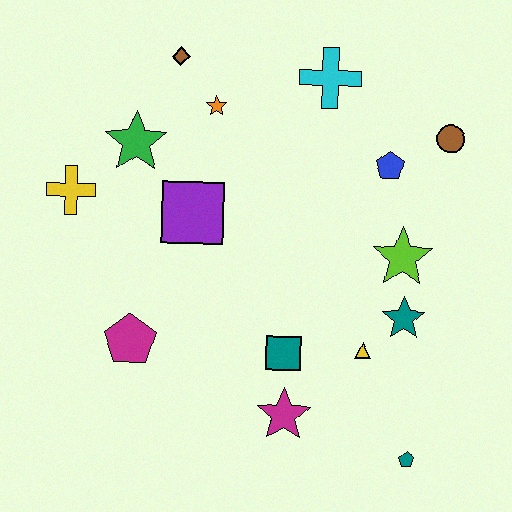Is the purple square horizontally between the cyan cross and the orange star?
No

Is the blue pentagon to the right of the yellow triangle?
Yes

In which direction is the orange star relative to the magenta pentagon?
The orange star is above the magenta pentagon.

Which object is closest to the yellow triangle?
The teal star is closest to the yellow triangle.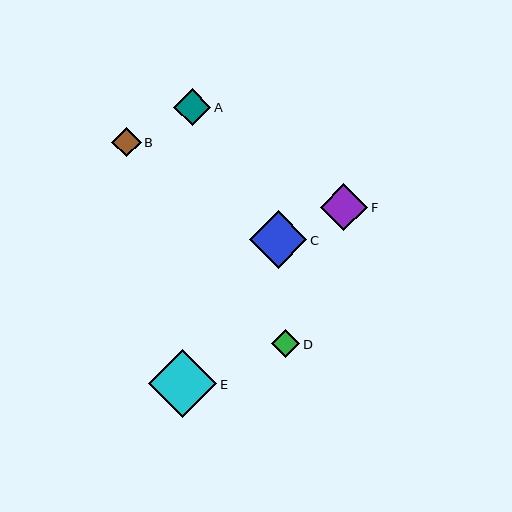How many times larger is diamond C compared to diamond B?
Diamond C is approximately 2.0 times the size of diamond B.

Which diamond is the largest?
Diamond E is the largest with a size of approximately 68 pixels.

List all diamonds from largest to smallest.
From largest to smallest: E, C, F, A, B, D.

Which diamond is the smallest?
Diamond D is the smallest with a size of approximately 28 pixels.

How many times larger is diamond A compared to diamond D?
Diamond A is approximately 1.3 times the size of diamond D.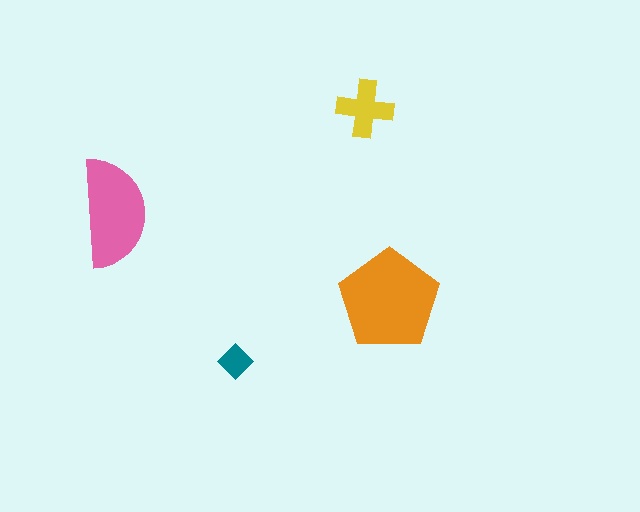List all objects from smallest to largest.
The teal diamond, the yellow cross, the pink semicircle, the orange pentagon.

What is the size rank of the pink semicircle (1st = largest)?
2nd.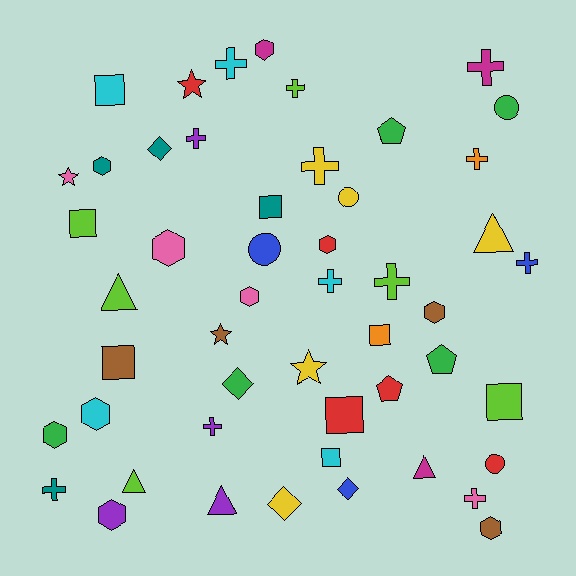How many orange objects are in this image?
There are 2 orange objects.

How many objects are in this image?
There are 50 objects.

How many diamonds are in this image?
There are 4 diamonds.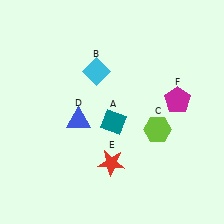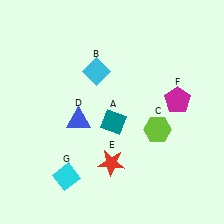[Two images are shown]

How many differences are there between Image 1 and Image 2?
There is 1 difference between the two images.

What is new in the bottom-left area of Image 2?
A cyan diamond (G) was added in the bottom-left area of Image 2.